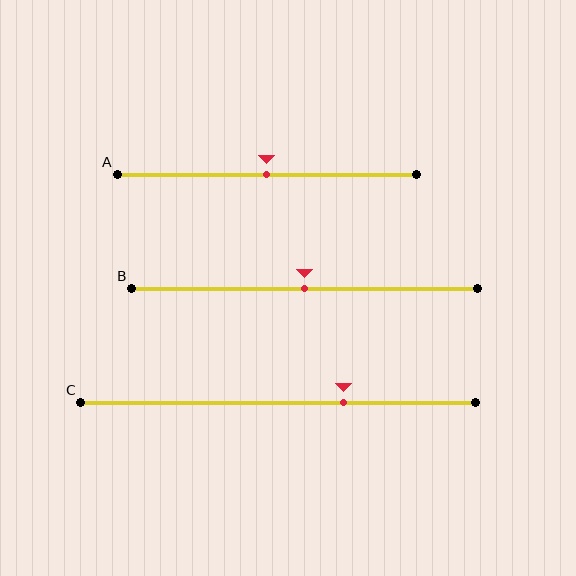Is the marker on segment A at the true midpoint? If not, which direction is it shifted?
Yes, the marker on segment A is at the true midpoint.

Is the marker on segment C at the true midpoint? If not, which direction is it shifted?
No, the marker on segment C is shifted to the right by about 17% of the segment length.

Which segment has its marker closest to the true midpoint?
Segment A has its marker closest to the true midpoint.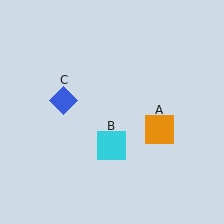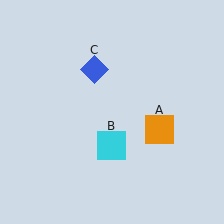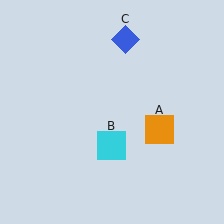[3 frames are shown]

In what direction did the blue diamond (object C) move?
The blue diamond (object C) moved up and to the right.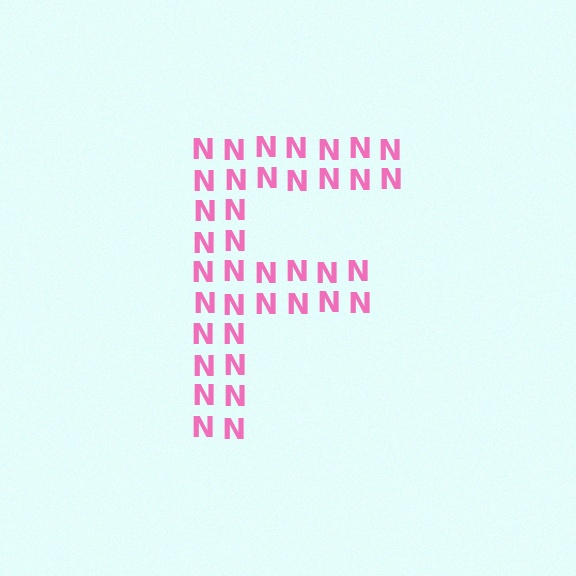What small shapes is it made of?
It is made of small letter N's.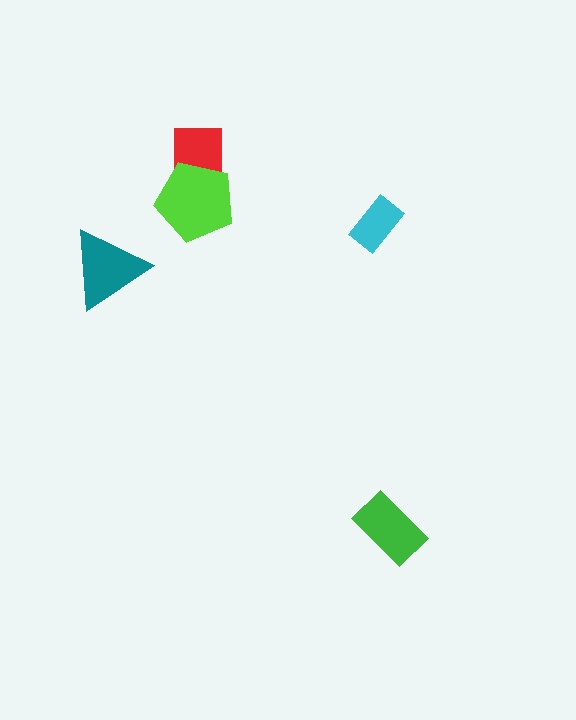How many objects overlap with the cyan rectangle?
0 objects overlap with the cyan rectangle.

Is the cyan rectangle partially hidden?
No, no other shape covers it.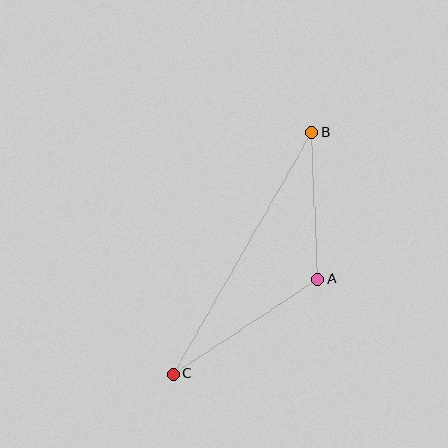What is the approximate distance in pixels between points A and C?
The distance between A and C is approximately 173 pixels.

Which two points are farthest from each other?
Points B and C are farthest from each other.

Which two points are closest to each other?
Points A and B are closest to each other.